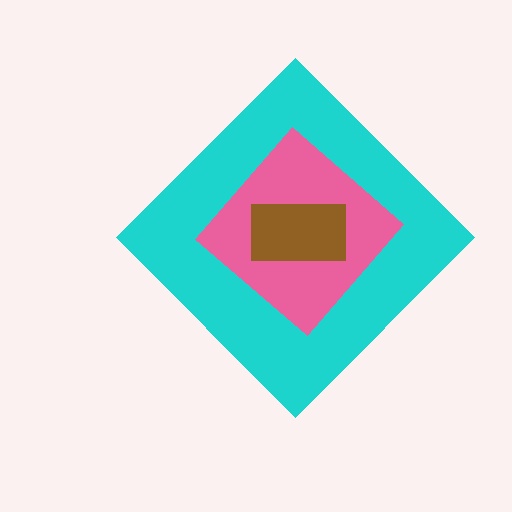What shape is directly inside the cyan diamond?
The pink diamond.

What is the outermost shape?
The cyan diamond.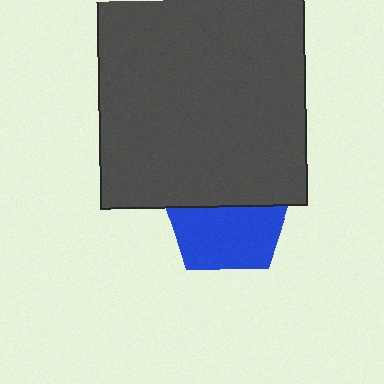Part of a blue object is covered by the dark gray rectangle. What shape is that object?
It is a pentagon.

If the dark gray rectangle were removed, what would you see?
You would see the complete blue pentagon.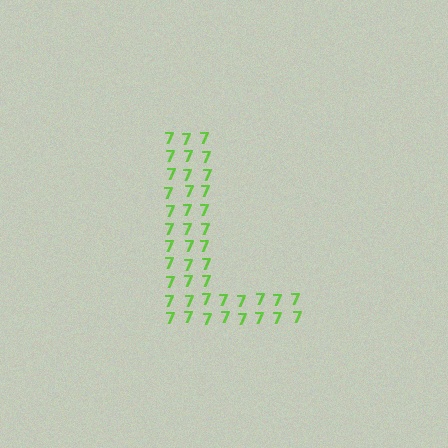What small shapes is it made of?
It is made of small digit 7's.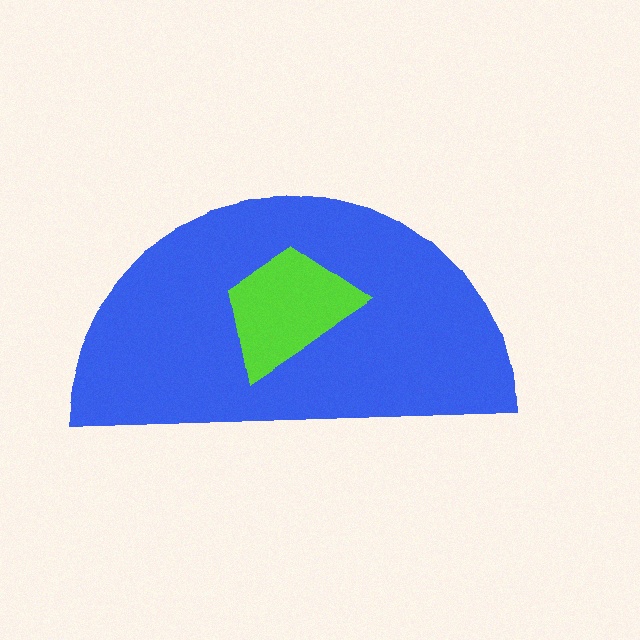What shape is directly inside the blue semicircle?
The lime trapezoid.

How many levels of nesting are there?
2.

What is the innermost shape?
The lime trapezoid.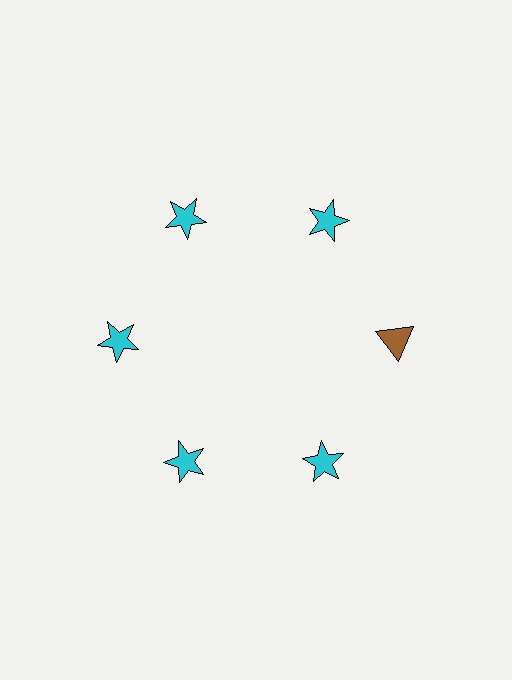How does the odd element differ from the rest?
It differs in both color (brown instead of cyan) and shape (triangle instead of star).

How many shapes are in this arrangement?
There are 6 shapes arranged in a ring pattern.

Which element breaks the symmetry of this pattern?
The brown triangle at roughly the 3 o'clock position breaks the symmetry. All other shapes are cyan stars.